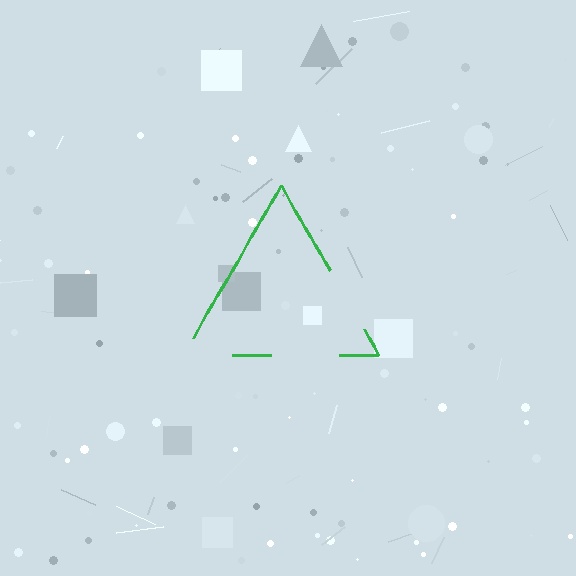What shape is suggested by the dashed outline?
The dashed outline suggests a triangle.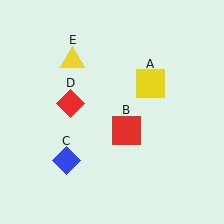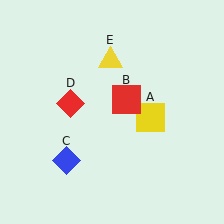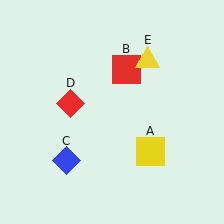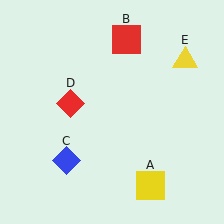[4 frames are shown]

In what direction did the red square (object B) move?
The red square (object B) moved up.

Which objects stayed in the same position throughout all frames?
Blue diamond (object C) and red diamond (object D) remained stationary.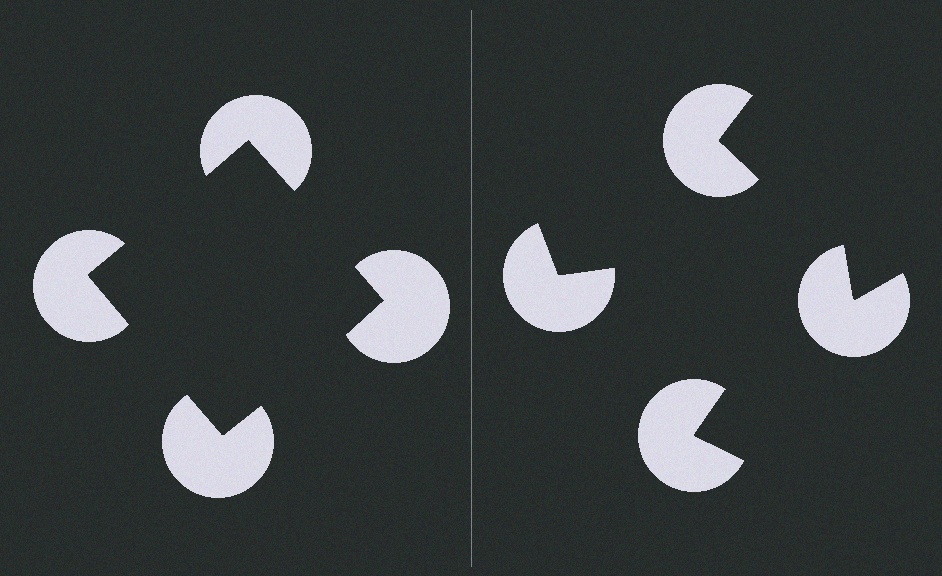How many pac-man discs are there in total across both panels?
8 — 4 on each side.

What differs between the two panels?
The pac-man discs are positioned identically on both sides; only the wedge orientations differ. On the left they align to a square; on the right they are misaligned.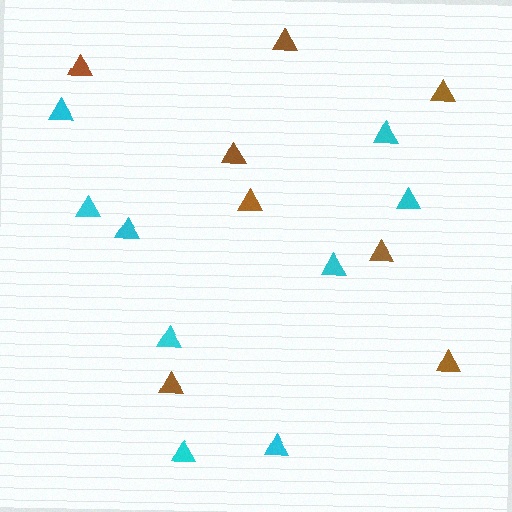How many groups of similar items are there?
There are 2 groups: one group of cyan triangles (9) and one group of brown triangles (8).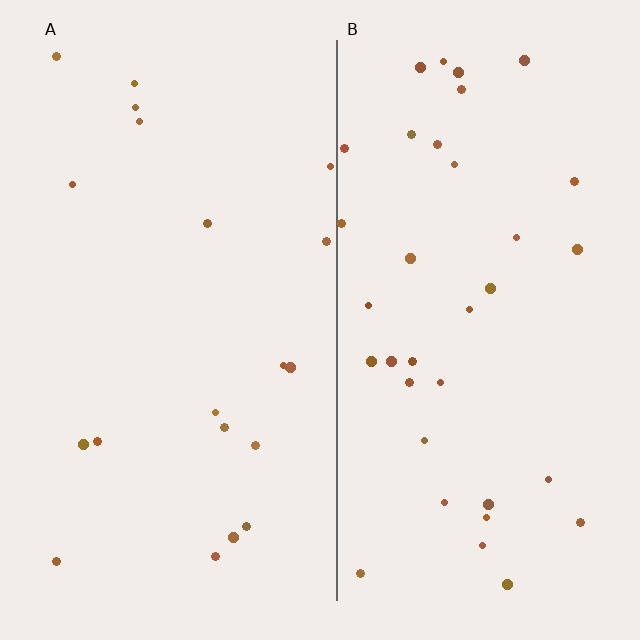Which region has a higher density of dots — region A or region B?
B (the right).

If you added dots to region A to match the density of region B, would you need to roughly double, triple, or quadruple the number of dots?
Approximately double.